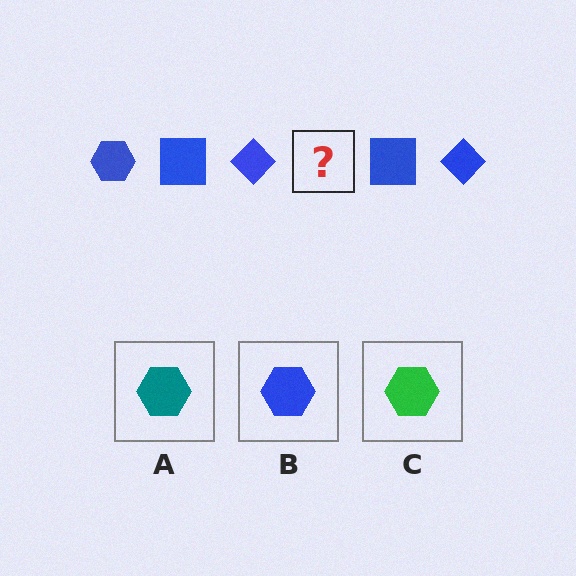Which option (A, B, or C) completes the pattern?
B.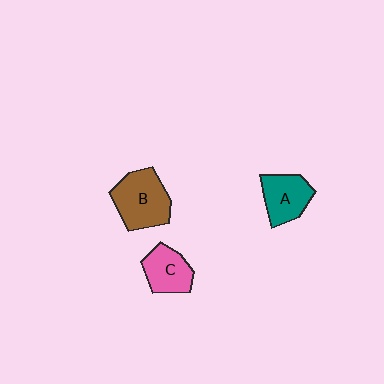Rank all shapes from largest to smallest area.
From largest to smallest: B (brown), A (teal), C (pink).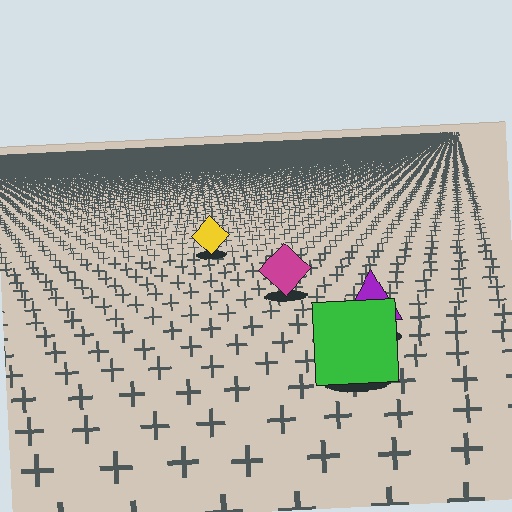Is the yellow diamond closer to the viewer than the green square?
No. The green square is closer — you can tell from the texture gradient: the ground texture is coarser near it.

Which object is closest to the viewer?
The green square is closest. The texture marks near it are larger and more spread out.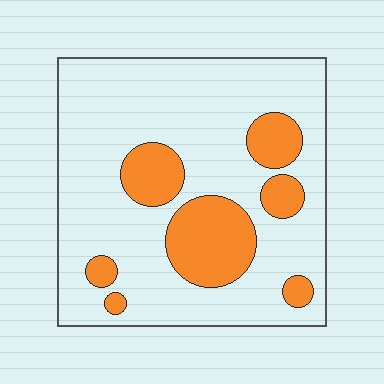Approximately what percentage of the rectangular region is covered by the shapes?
Approximately 20%.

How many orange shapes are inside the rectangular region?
7.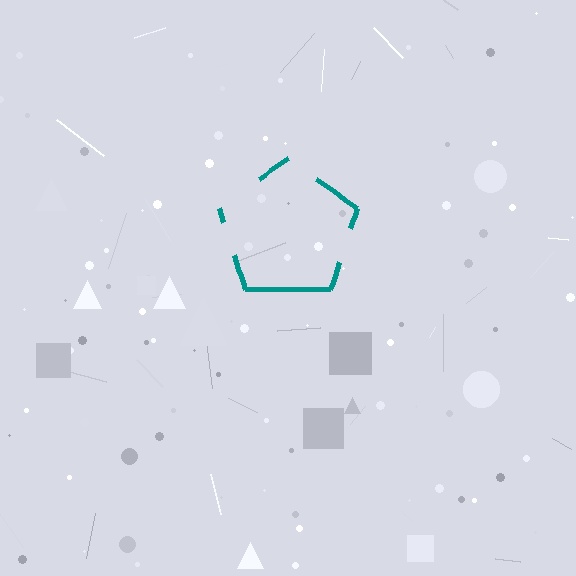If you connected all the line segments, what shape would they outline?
They would outline a pentagon.